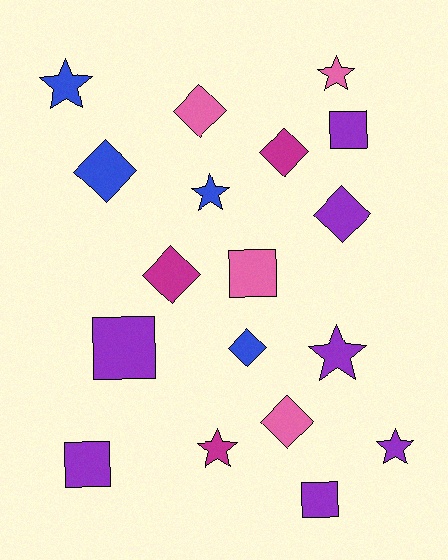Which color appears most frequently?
Purple, with 7 objects.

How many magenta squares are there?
There are no magenta squares.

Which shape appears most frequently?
Diamond, with 7 objects.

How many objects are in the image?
There are 18 objects.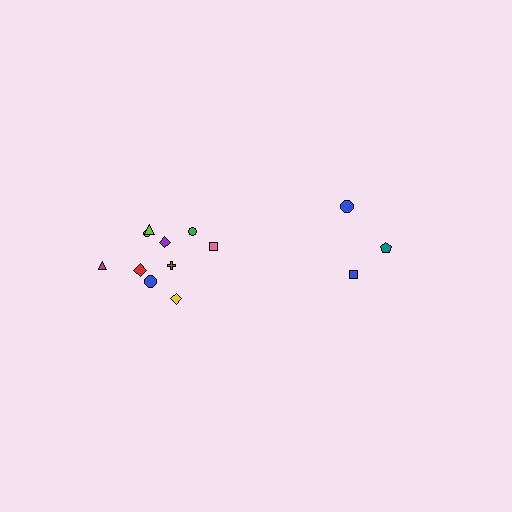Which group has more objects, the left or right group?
The left group.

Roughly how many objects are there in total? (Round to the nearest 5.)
Roughly 15 objects in total.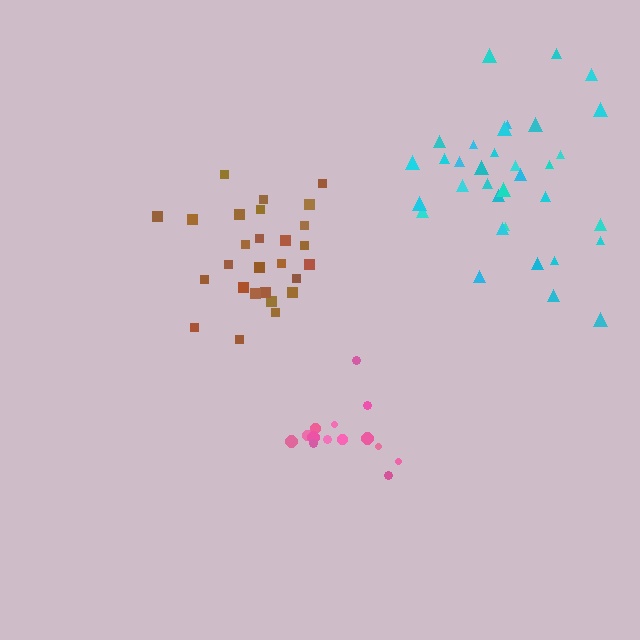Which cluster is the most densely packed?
Pink.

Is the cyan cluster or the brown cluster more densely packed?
Brown.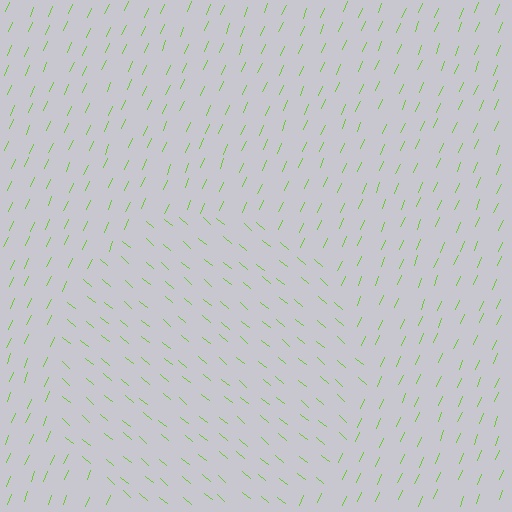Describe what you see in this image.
The image is filled with small lime line segments. A circle region in the image has lines oriented differently from the surrounding lines, creating a visible texture boundary.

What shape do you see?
I see a circle.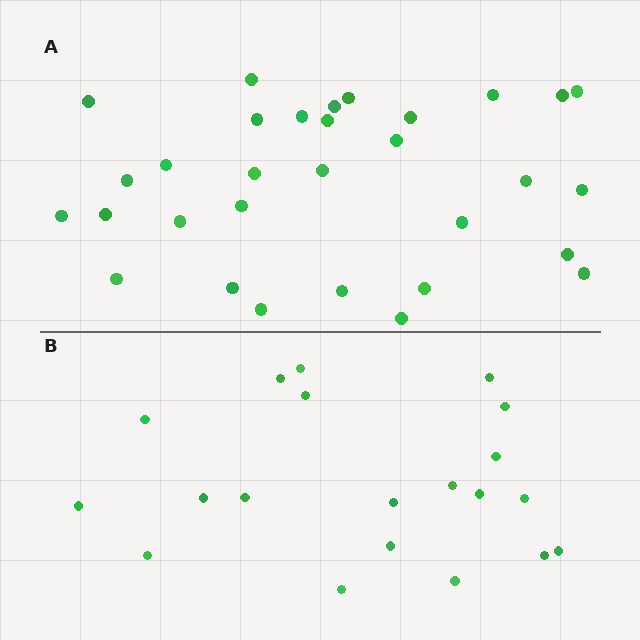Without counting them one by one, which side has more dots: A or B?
Region A (the top region) has more dots.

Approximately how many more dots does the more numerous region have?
Region A has roughly 12 or so more dots than region B.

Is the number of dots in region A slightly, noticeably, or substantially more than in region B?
Region A has substantially more. The ratio is roughly 1.6 to 1.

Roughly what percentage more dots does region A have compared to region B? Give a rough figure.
About 55% more.